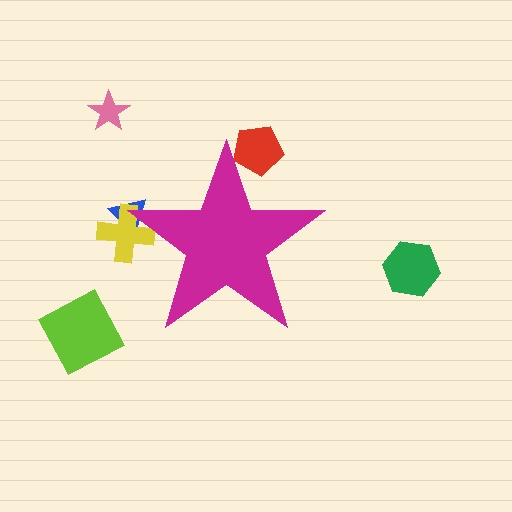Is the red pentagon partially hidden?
Yes, the red pentagon is partially hidden behind the magenta star.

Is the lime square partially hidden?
No, the lime square is fully visible.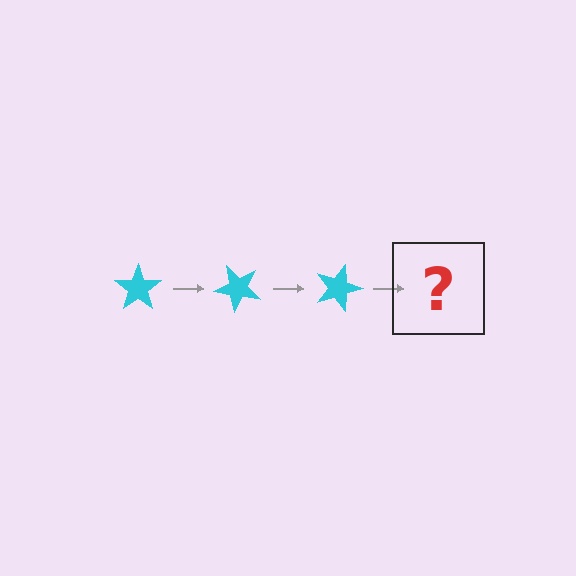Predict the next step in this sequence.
The next step is a cyan star rotated 135 degrees.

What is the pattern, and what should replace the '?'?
The pattern is that the star rotates 45 degrees each step. The '?' should be a cyan star rotated 135 degrees.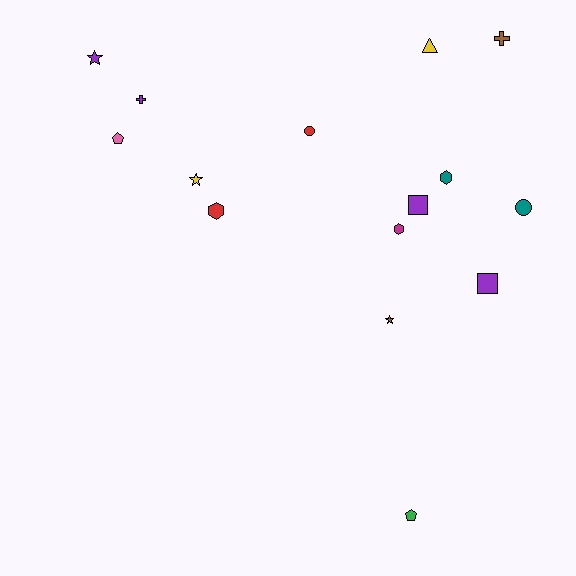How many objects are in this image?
There are 15 objects.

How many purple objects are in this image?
There are 4 purple objects.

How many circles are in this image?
There are 2 circles.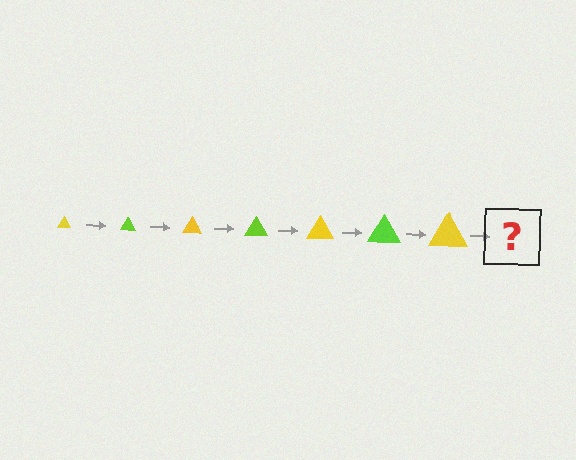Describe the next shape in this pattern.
It should be a lime triangle, larger than the previous one.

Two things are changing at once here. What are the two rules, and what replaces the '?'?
The two rules are that the triangle grows larger each step and the color cycles through yellow and lime. The '?' should be a lime triangle, larger than the previous one.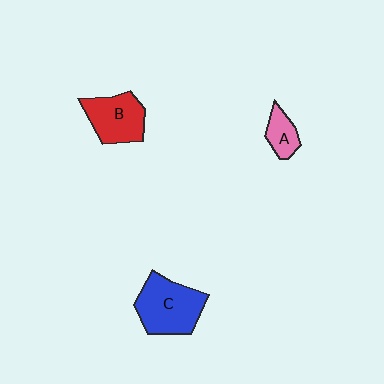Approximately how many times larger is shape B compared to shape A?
Approximately 2.0 times.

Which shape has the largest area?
Shape C (blue).